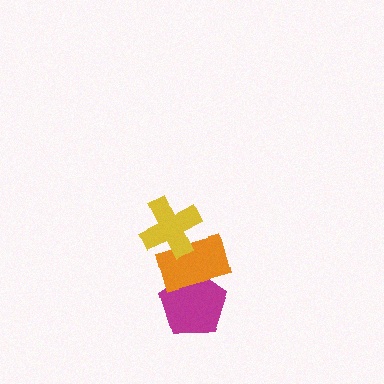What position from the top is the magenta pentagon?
The magenta pentagon is 3rd from the top.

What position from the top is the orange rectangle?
The orange rectangle is 2nd from the top.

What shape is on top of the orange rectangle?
The yellow cross is on top of the orange rectangle.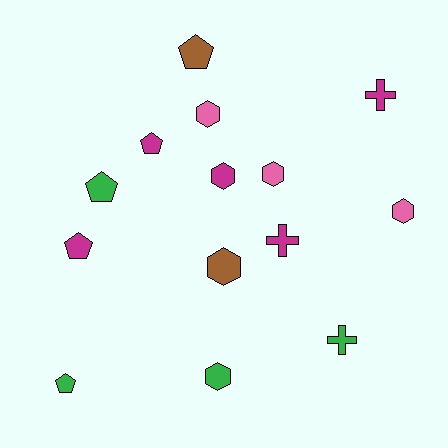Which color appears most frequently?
Magenta, with 5 objects.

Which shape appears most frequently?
Hexagon, with 6 objects.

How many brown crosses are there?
There are no brown crosses.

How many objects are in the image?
There are 14 objects.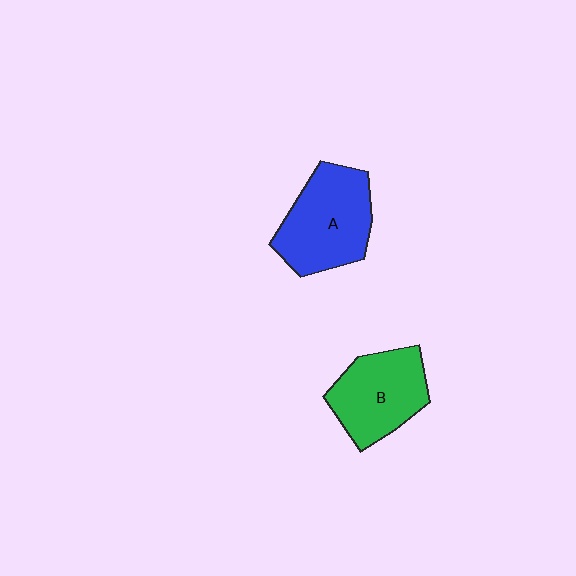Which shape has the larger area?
Shape A (blue).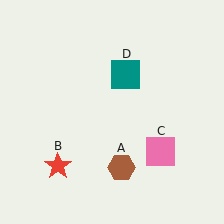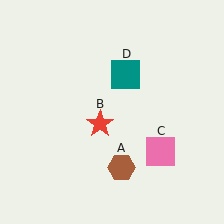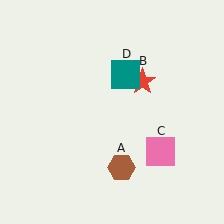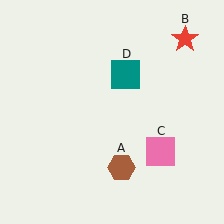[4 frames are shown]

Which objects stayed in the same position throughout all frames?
Brown hexagon (object A) and pink square (object C) and teal square (object D) remained stationary.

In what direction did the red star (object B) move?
The red star (object B) moved up and to the right.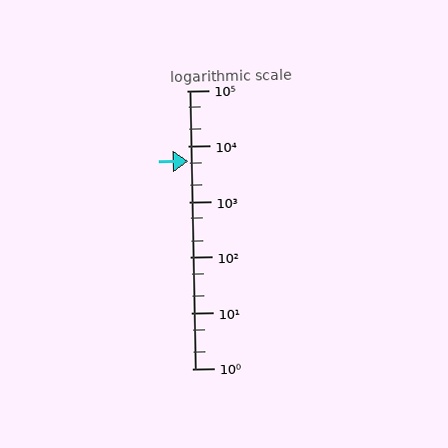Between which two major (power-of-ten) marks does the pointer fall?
The pointer is between 1000 and 10000.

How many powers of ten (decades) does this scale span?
The scale spans 5 decades, from 1 to 100000.